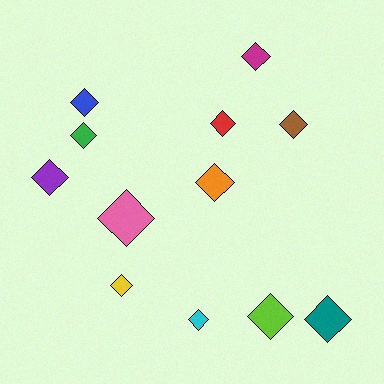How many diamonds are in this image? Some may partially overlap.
There are 12 diamonds.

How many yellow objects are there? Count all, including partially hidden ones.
There is 1 yellow object.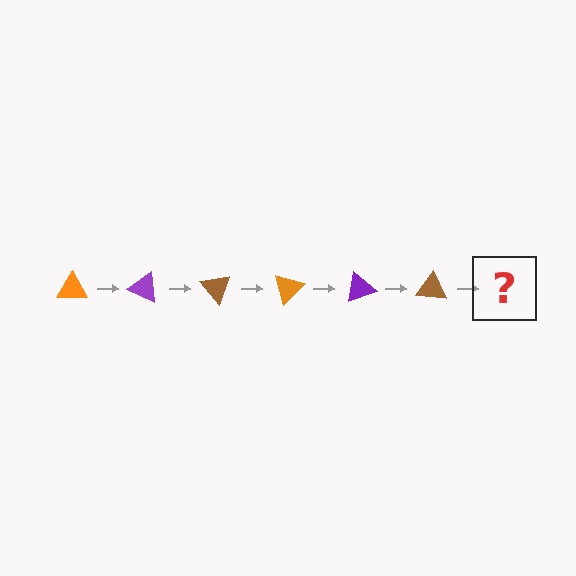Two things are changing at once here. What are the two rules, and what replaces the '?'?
The two rules are that it rotates 25 degrees each step and the color cycles through orange, purple, and brown. The '?' should be an orange triangle, rotated 150 degrees from the start.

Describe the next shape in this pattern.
It should be an orange triangle, rotated 150 degrees from the start.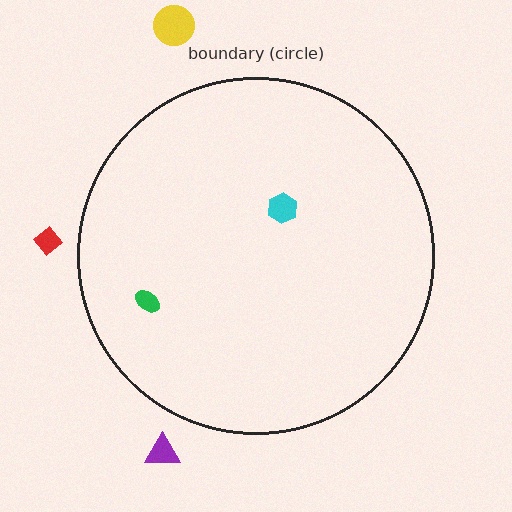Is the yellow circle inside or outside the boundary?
Outside.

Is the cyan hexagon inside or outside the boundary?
Inside.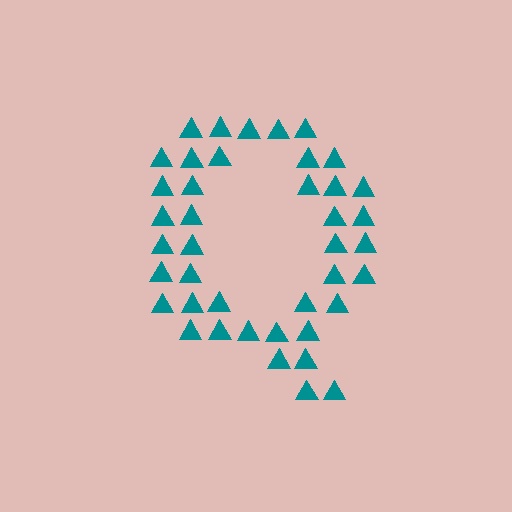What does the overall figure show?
The overall figure shows the letter Q.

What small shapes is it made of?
It is made of small triangles.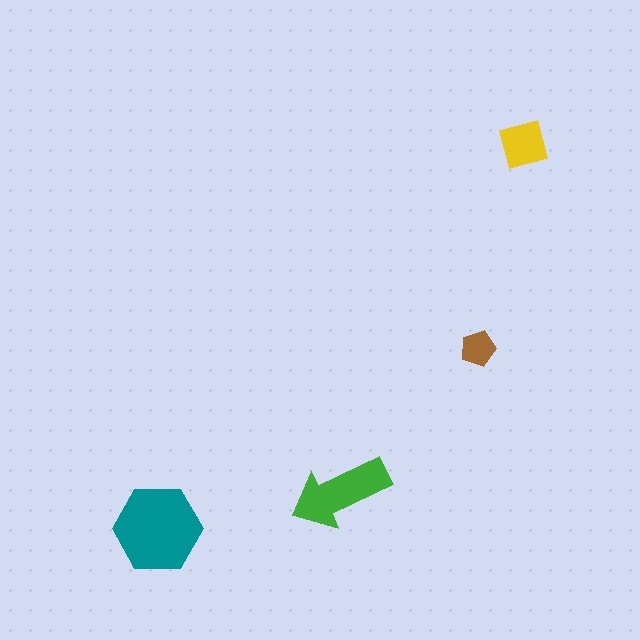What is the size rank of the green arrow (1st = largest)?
2nd.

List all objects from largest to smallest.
The teal hexagon, the green arrow, the yellow square, the brown pentagon.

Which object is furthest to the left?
The teal hexagon is leftmost.